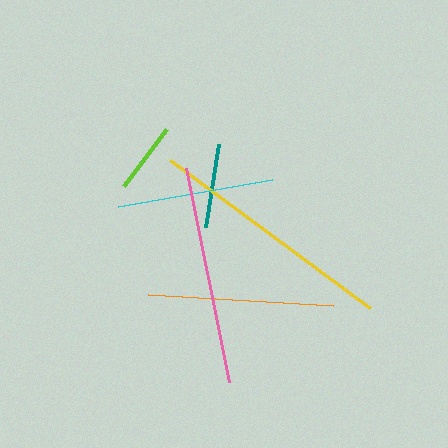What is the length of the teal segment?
The teal segment is approximately 84 pixels long.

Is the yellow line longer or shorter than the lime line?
The yellow line is longer than the lime line.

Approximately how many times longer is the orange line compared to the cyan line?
The orange line is approximately 1.2 times the length of the cyan line.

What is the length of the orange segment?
The orange segment is approximately 185 pixels long.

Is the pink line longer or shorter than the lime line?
The pink line is longer than the lime line.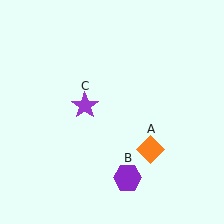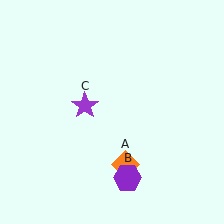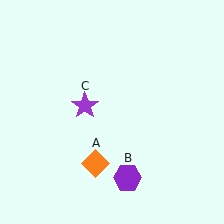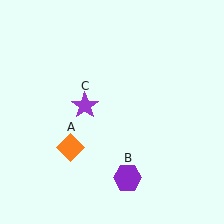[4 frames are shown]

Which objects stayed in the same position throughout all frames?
Purple hexagon (object B) and purple star (object C) remained stationary.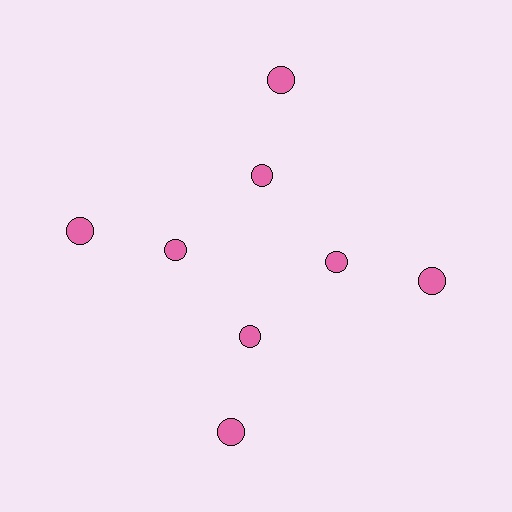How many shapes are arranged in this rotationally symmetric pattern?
There are 8 shapes, arranged in 4 groups of 2.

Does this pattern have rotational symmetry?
Yes, this pattern has 4-fold rotational symmetry. It looks the same after rotating 90 degrees around the center.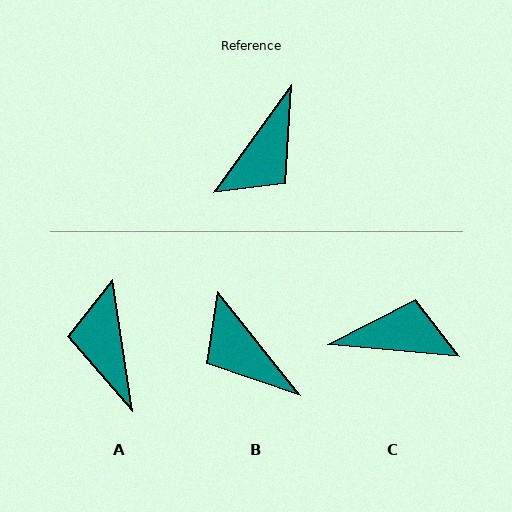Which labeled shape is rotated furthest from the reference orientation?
A, about 135 degrees away.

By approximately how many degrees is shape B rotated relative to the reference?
Approximately 105 degrees clockwise.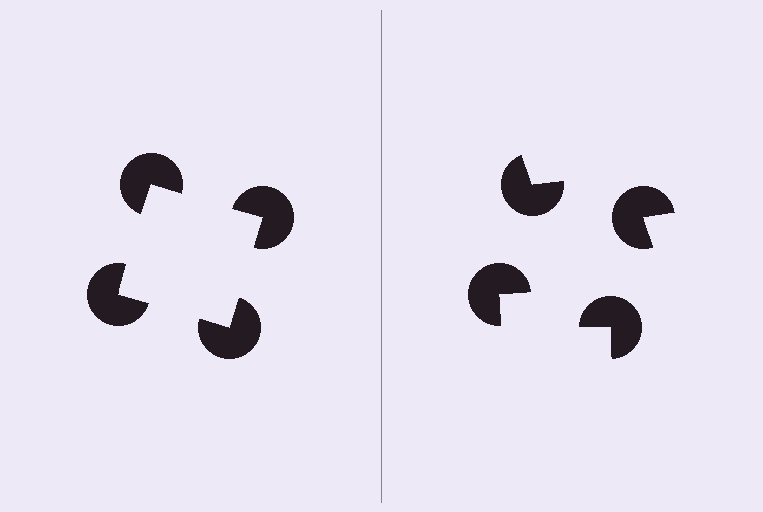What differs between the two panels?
The pac-man discs are positioned identically on both sides; only the wedge orientations differ. On the left they align to a square; on the right they are misaligned.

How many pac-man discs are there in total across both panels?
8 — 4 on each side.